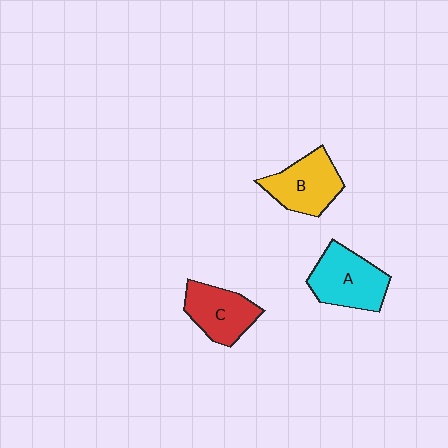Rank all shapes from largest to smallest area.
From largest to smallest: A (cyan), B (yellow), C (red).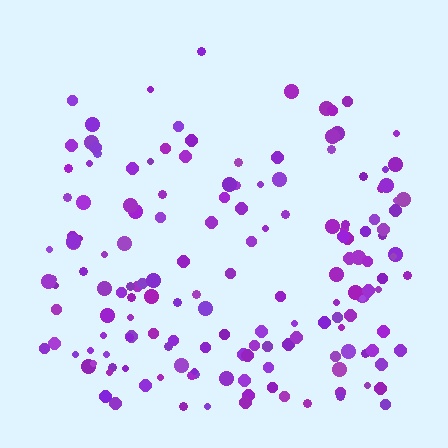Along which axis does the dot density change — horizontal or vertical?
Vertical.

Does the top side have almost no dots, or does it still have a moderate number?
Still a moderate number, just noticeably fewer than the bottom.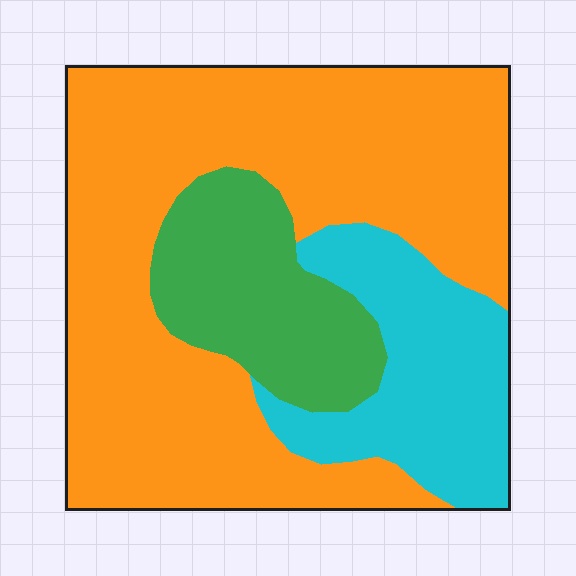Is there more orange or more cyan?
Orange.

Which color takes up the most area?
Orange, at roughly 60%.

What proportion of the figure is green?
Green takes up between a sixth and a third of the figure.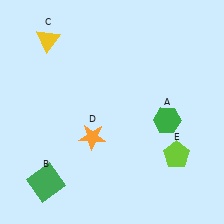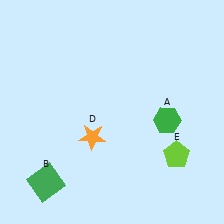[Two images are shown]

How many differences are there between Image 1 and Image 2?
There is 1 difference between the two images.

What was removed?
The yellow triangle (C) was removed in Image 2.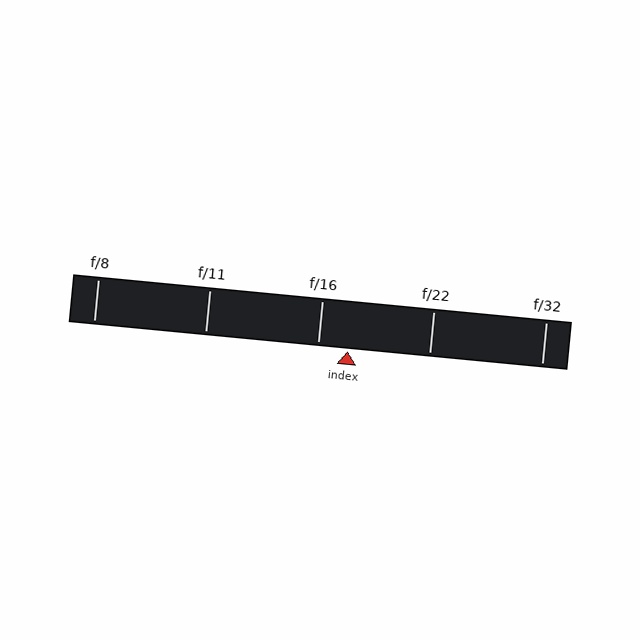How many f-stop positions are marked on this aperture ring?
There are 5 f-stop positions marked.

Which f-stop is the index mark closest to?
The index mark is closest to f/16.